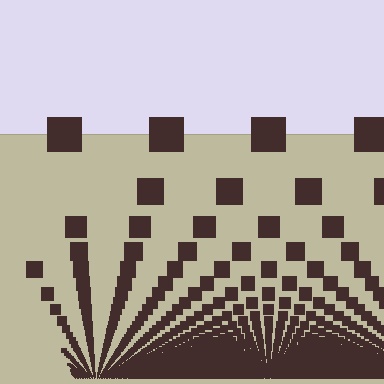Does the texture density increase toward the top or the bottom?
Density increases toward the bottom.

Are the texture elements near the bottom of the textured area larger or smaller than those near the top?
Smaller. The gradient is inverted — elements near the bottom are smaller and denser.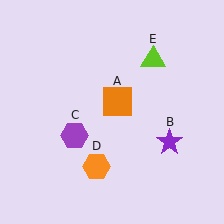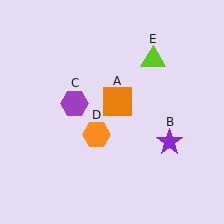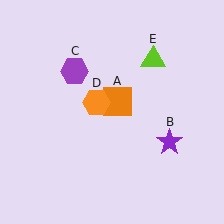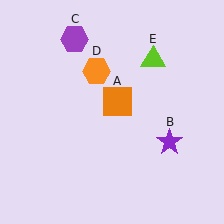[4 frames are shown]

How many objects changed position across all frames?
2 objects changed position: purple hexagon (object C), orange hexagon (object D).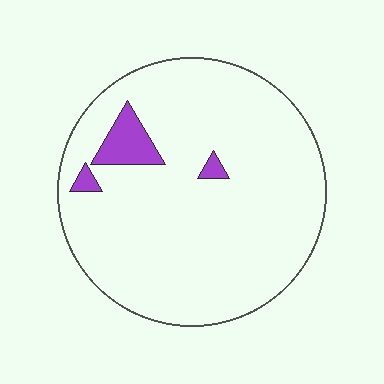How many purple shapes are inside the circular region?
3.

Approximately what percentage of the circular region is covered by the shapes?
Approximately 5%.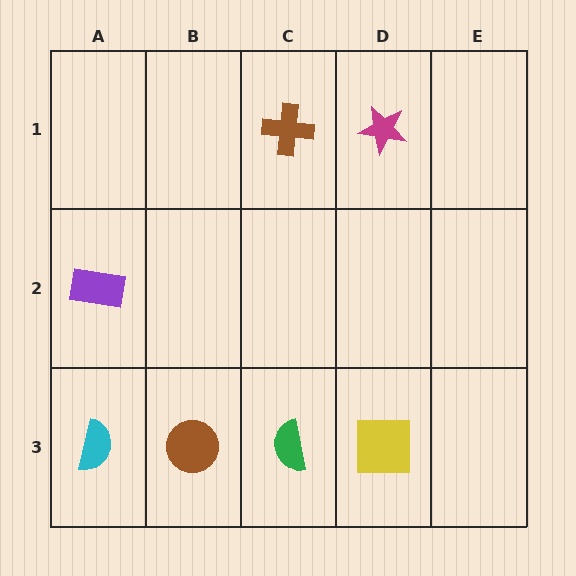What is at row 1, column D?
A magenta star.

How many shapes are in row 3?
4 shapes.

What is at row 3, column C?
A green semicircle.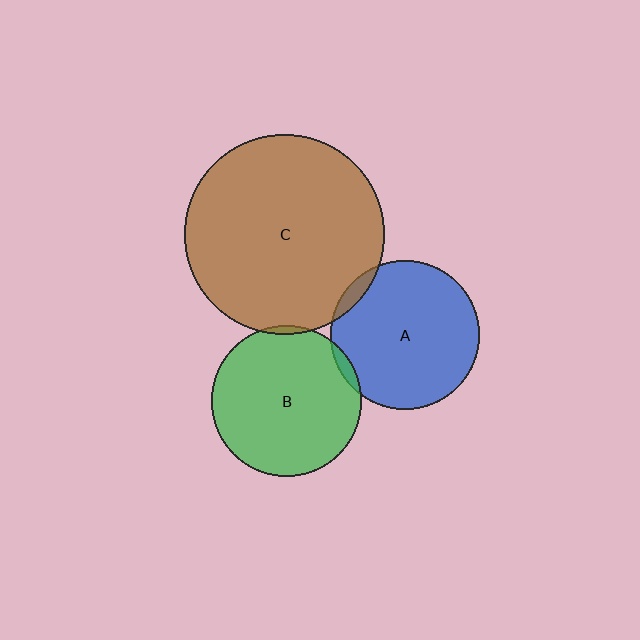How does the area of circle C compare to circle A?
Approximately 1.8 times.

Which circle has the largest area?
Circle C (brown).